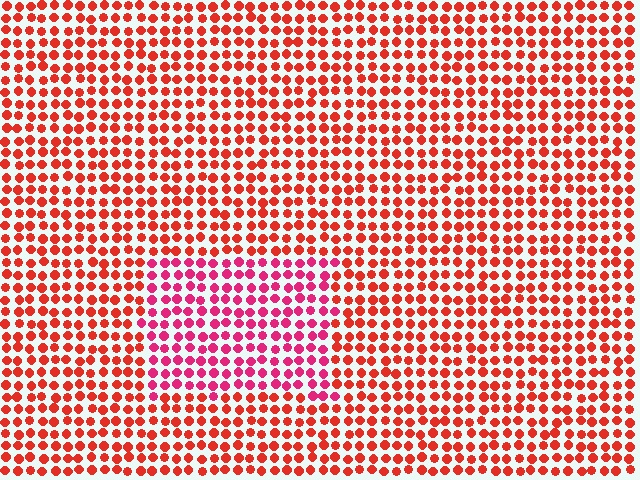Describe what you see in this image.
The image is filled with small red elements in a uniform arrangement. A rectangle-shaped region is visible where the elements are tinted to a slightly different hue, forming a subtle color boundary.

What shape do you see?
I see a rectangle.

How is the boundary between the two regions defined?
The boundary is defined purely by a slight shift in hue (about 31 degrees). Spacing, size, and orientation are identical on both sides.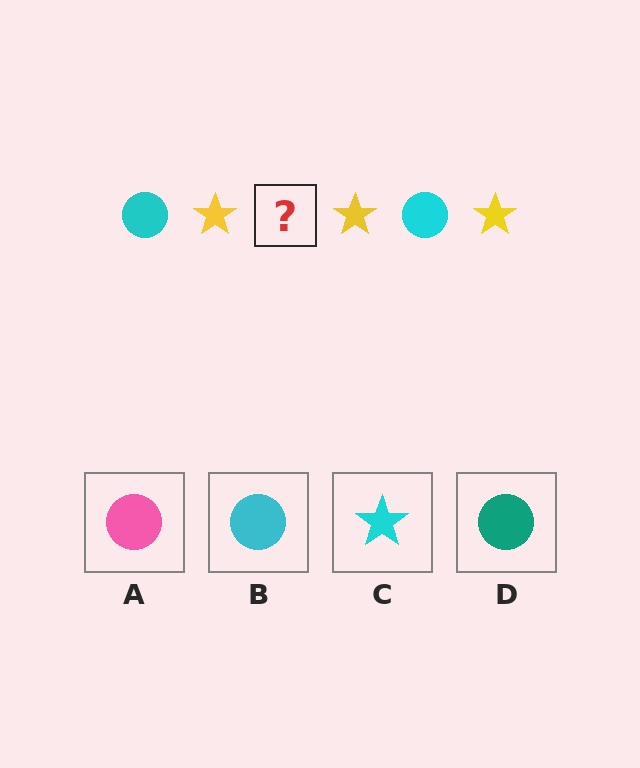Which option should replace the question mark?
Option B.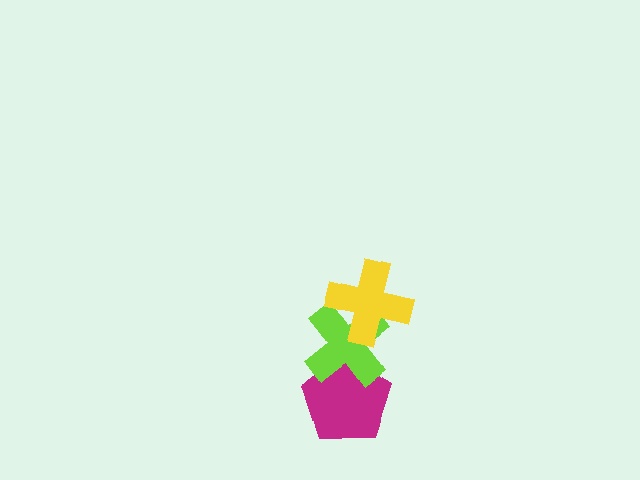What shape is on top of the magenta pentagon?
The lime cross is on top of the magenta pentagon.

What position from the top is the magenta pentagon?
The magenta pentagon is 3rd from the top.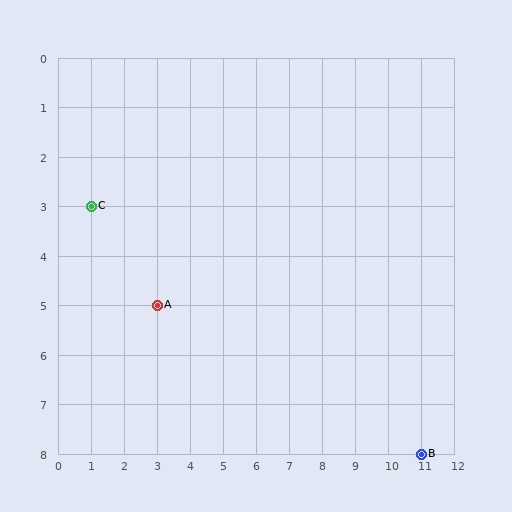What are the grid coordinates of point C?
Point C is at grid coordinates (1, 3).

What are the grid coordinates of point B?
Point B is at grid coordinates (11, 8).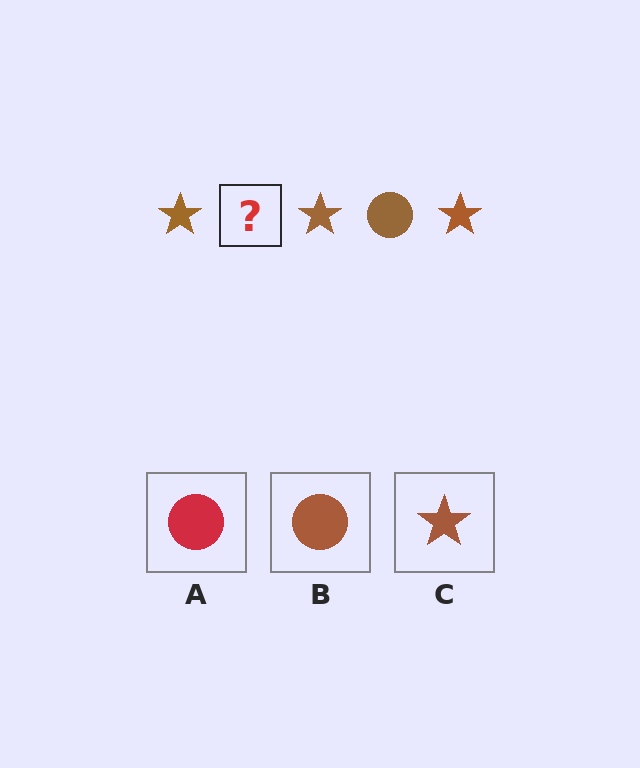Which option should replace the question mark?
Option B.